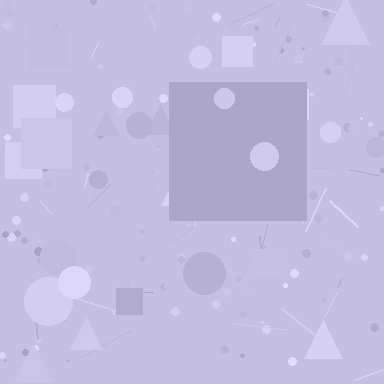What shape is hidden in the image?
A square is hidden in the image.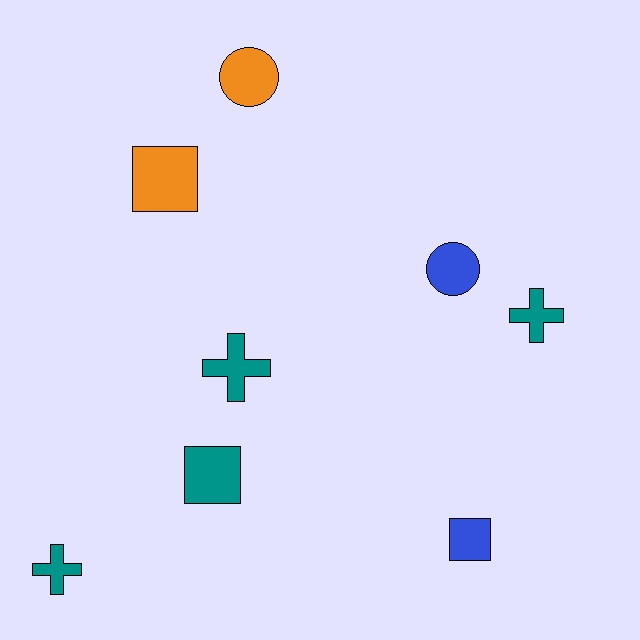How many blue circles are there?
There is 1 blue circle.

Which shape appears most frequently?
Square, with 3 objects.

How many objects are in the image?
There are 8 objects.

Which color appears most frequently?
Teal, with 4 objects.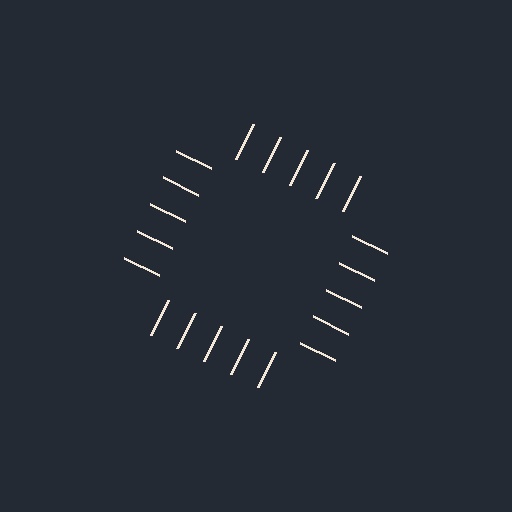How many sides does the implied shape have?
4 sides — the line-ends trace a square.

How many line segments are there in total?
20 — 5 along each of the 4 edges.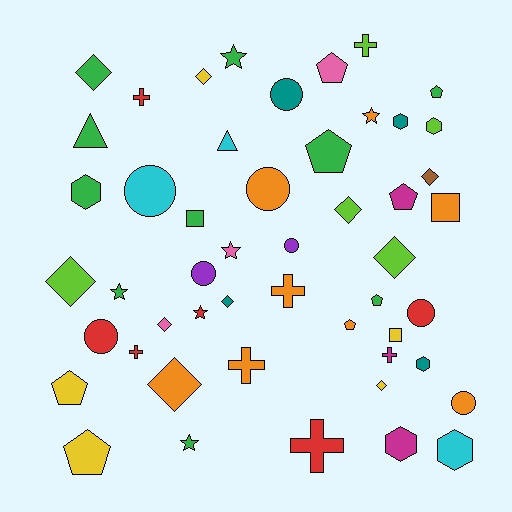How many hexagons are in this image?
There are 6 hexagons.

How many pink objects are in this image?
There are 3 pink objects.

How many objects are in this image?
There are 50 objects.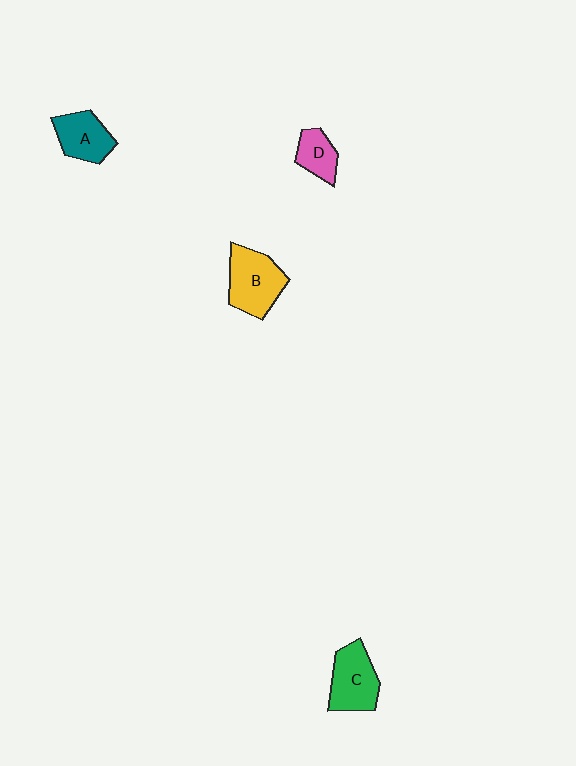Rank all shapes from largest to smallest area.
From largest to smallest: B (yellow), C (green), A (teal), D (pink).